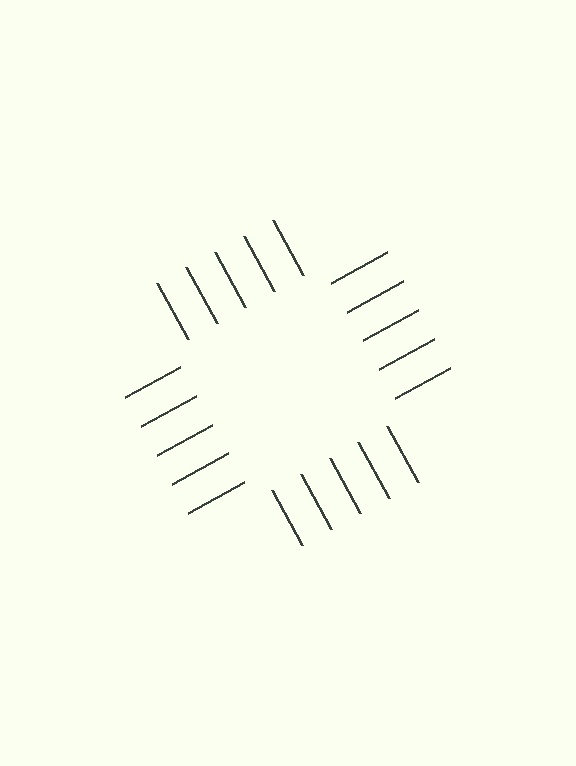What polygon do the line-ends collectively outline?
An illusory square — the line segments terminate on its edges but no continuous stroke is drawn.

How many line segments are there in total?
20 — 5 along each of the 4 edges.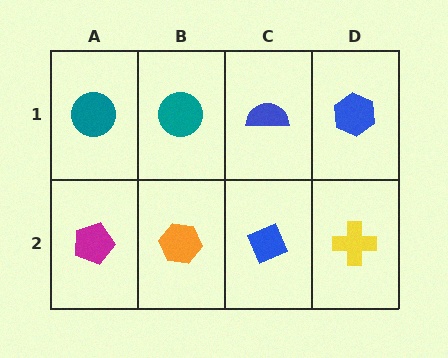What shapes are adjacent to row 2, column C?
A blue semicircle (row 1, column C), an orange hexagon (row 2, column B), a yellow cross (row 2, column D).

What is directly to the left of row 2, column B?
A magenta pentagon.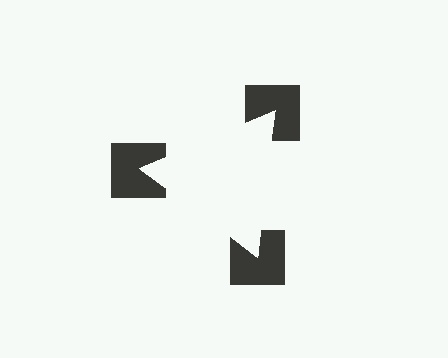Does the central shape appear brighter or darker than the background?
It typically appears slightly brighter than the background, even though no actual brightness change is drawn.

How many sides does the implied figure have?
3 sides.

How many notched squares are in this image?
There are 3 — one at each vertex of the illusory triangle.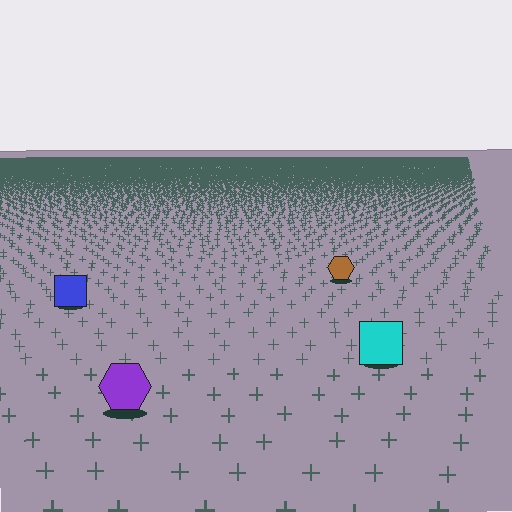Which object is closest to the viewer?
The purple hexagon is closest. The texture marks near it are larger and more spread out.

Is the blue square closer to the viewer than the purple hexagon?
No. The purple hexagon is closer — you can tell from the texture gradient: the ground texture is coarser near it.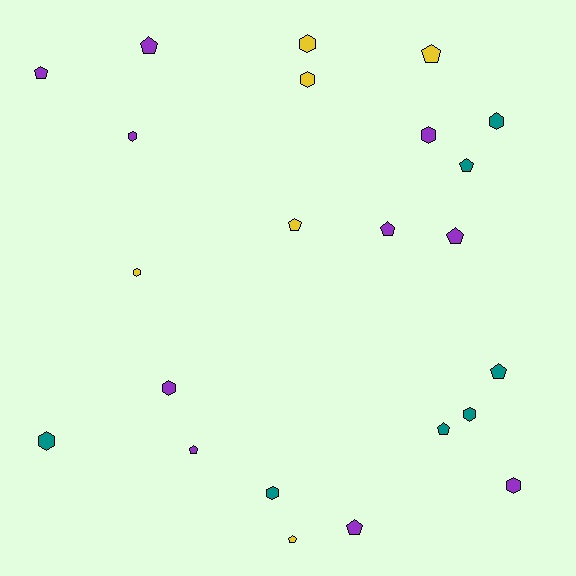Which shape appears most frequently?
Pentagon, with 12 objects.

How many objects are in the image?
There are 23 objects.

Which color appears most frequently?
Purple, with 10 objects.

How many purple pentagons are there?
There are 6 purple pentagons.